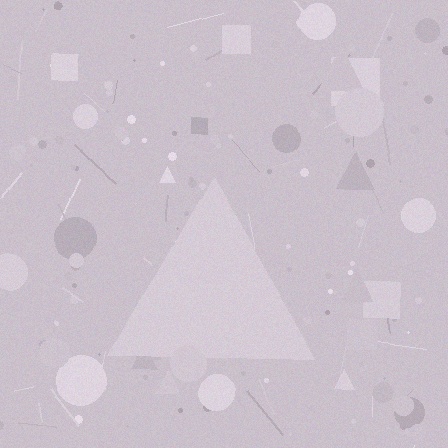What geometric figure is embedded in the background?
A triangle is embedded in the background.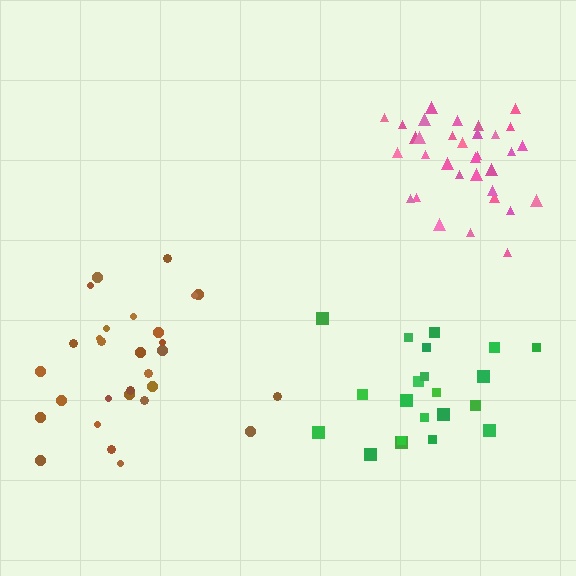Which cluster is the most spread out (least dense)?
Brown.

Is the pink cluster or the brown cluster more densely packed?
Pink.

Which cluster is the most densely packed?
Pink.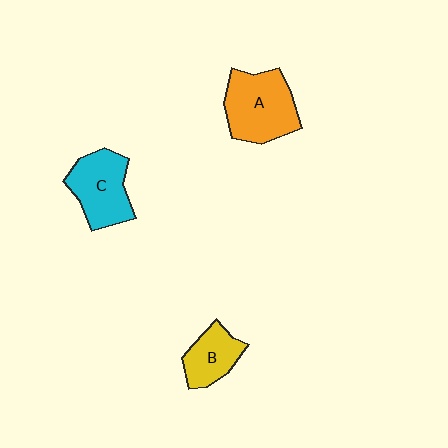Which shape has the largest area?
Shape A (orange).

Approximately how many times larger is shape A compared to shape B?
Approximately 1.7 times.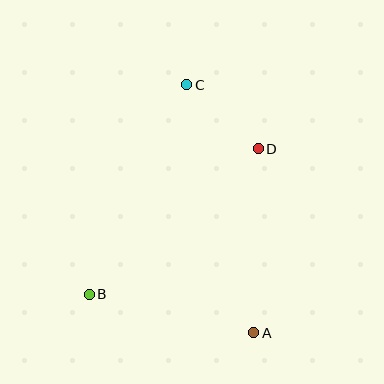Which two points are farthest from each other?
Points A and C are farthest from each other.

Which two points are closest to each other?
Points C and D are closest to each other.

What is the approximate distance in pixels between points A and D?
The distance between A and D is approximately 184 pixels.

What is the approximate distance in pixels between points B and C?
The distance between B and C is approximately 231 pixels.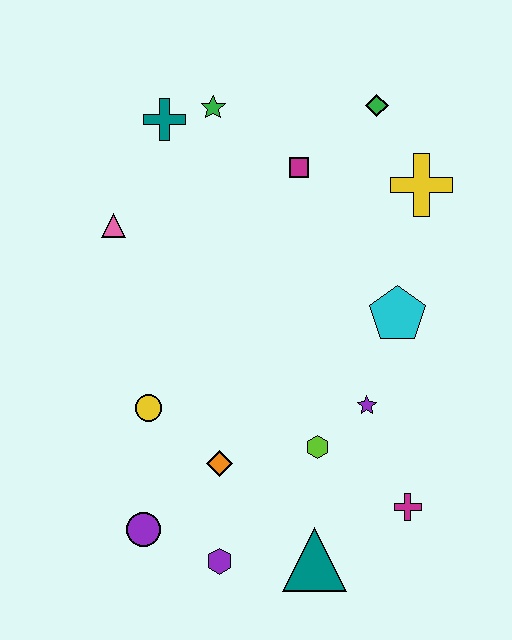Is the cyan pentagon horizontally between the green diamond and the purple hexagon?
No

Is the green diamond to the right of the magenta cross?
No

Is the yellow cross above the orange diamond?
Yes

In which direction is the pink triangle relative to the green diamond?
The pink triangle is to the left of the green diamond.